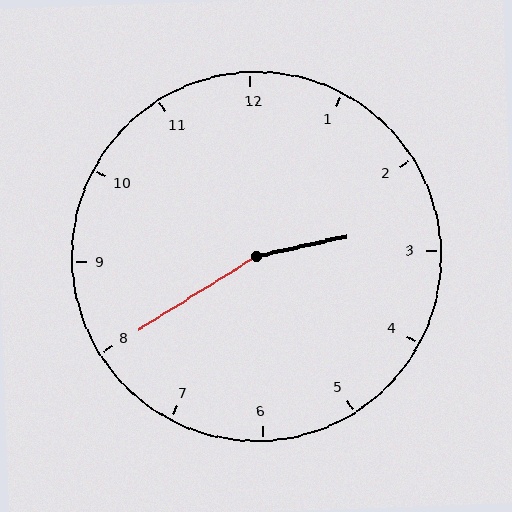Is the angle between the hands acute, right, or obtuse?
It is obtuse.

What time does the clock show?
2:40.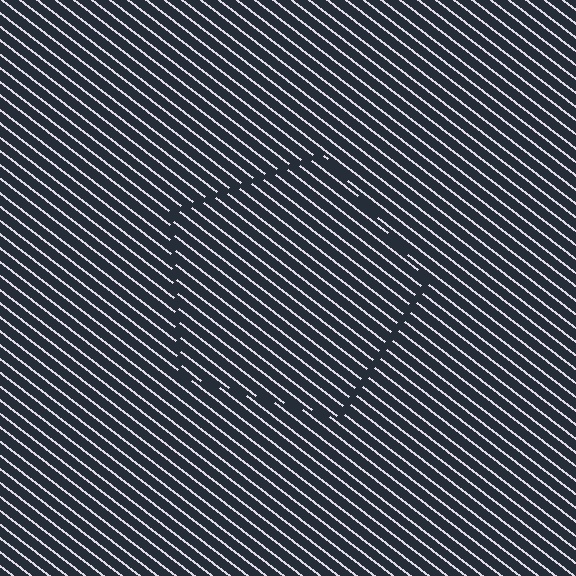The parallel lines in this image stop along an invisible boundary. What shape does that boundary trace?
An illusory pentagon. The interior of the shape contains the same grating, shifted by half a period — the contour is defined by the phase discontinuity where line-ends from the inner and outer gratings abut.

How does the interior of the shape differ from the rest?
The interior of the shape contains the same grating, shifted by half a period — the contour is defined by the phase discontinuity where line-ends from the inner and outer gratings abut.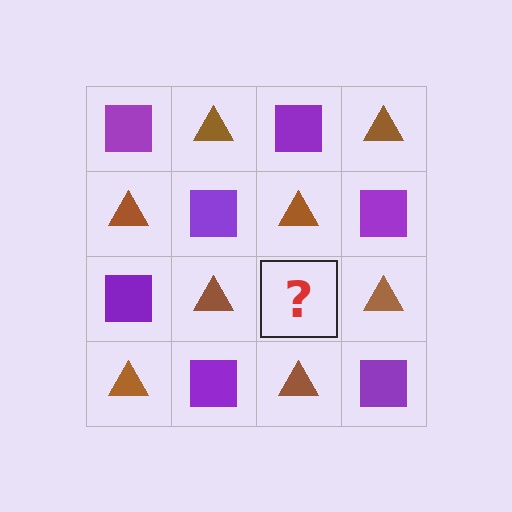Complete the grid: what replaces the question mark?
The question mark should be replaced with a purple square.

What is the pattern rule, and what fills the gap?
The rule is that it alternates purple square and brown triangle in a checkerboard pattern. The gap should be filled with a purple square.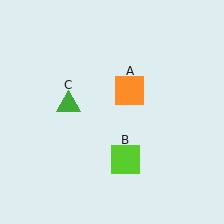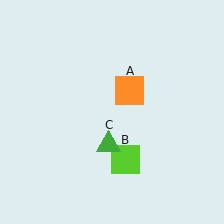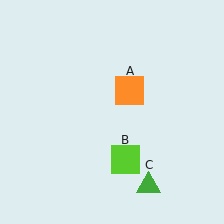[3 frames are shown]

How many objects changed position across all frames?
1 object changed position: green triangle (object C).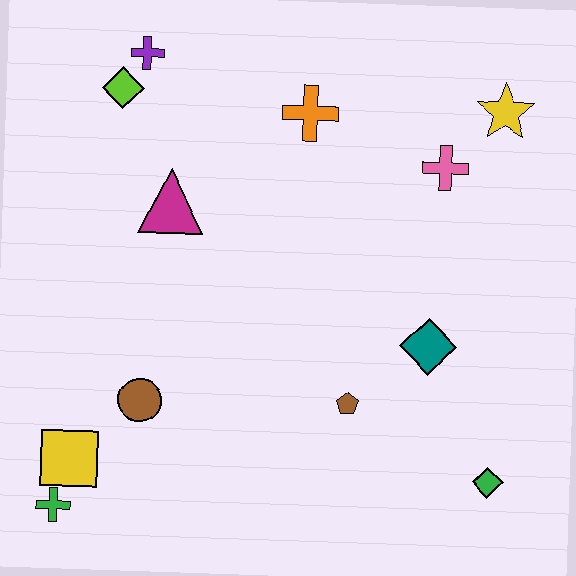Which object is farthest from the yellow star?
The green cross is farthest from the yellow star.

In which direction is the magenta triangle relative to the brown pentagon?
The magenta triangle is above the brown pentagon.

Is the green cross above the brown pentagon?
No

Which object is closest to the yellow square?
The green cross is closest to the yellow square.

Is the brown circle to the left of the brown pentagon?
Yes